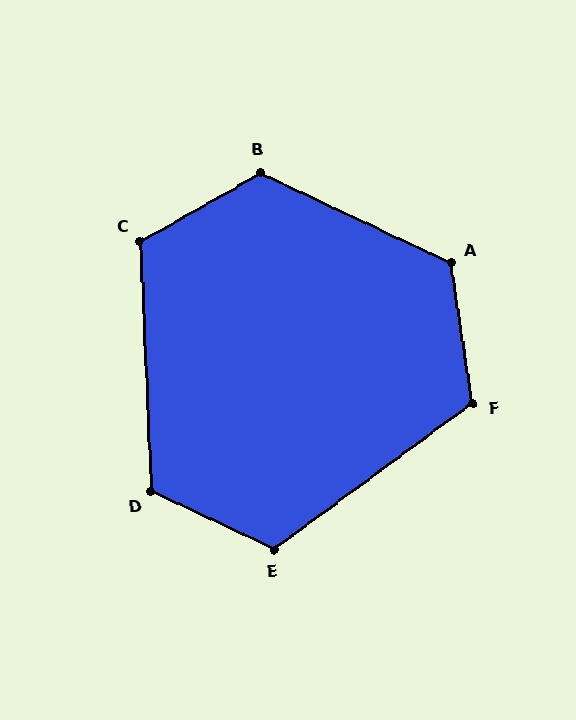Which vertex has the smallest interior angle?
C, at approximately 117 degrees.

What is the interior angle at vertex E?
Approximately 119 degrees (obtuse).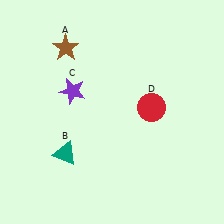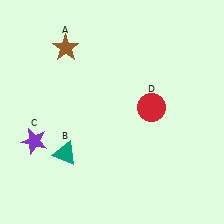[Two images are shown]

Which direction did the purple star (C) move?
The purple star (C) moved down.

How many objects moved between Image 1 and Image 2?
1 object moved between the two images.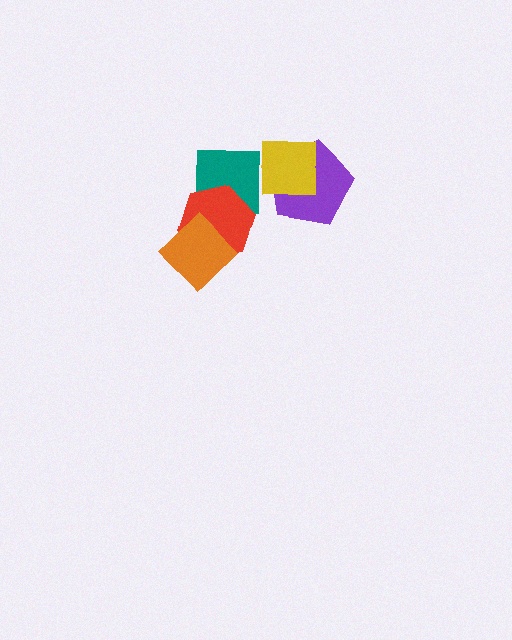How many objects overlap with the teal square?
1 object overlaps with the teal square.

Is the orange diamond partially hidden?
No, no other shape covers it.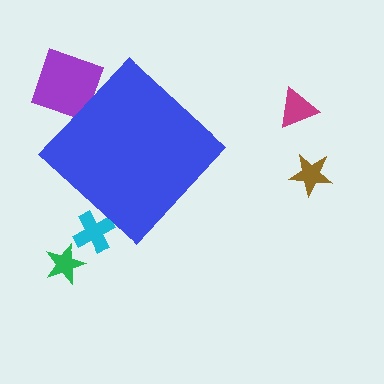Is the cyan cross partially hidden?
Yes, the cyan cross is partially hidden behind the blue diamond.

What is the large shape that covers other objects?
A blue diamond.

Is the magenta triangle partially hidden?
No, the magenta triangle is fully visible.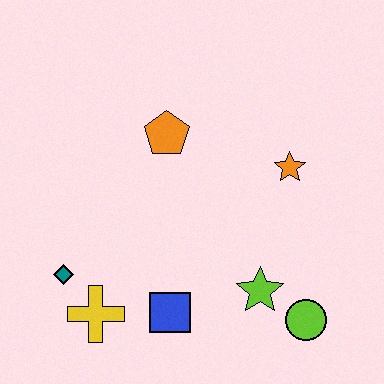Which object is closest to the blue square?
The yellow cross is closest to the blue square.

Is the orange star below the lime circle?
No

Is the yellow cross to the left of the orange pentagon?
Yes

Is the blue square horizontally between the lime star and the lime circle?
No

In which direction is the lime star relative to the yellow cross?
The lime star is to the right of the yellow cross.